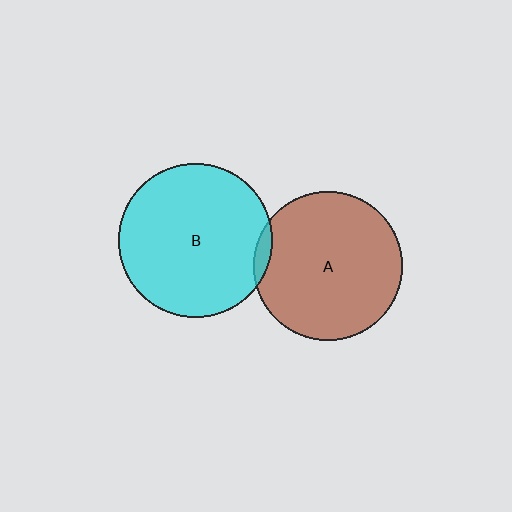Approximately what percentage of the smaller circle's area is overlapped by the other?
Approximately 5%.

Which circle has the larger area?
Circle B (cyan).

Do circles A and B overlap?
Yes.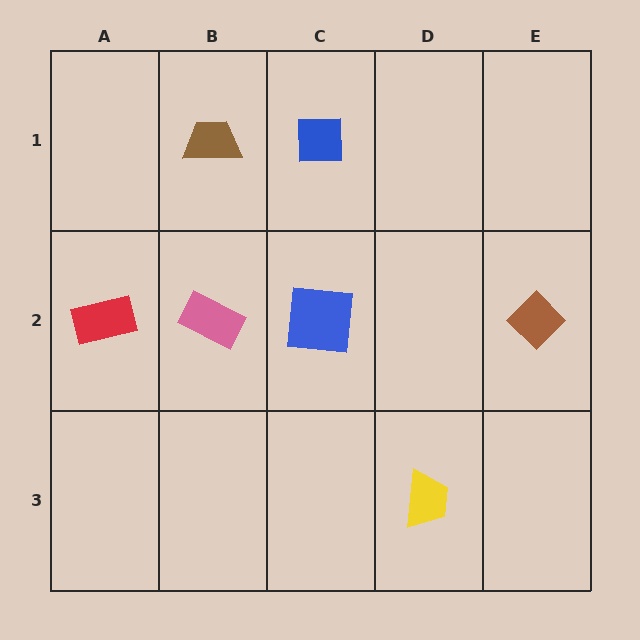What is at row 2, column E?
A brown diamond.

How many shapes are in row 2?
4 shapes.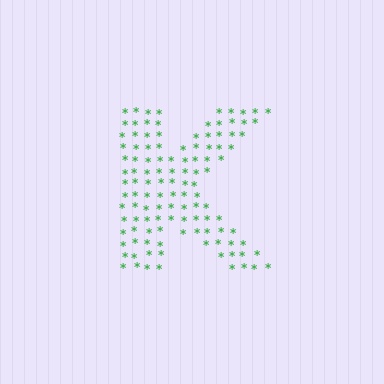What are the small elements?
The small elements are asterisks.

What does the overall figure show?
The overall figure shows the letter K.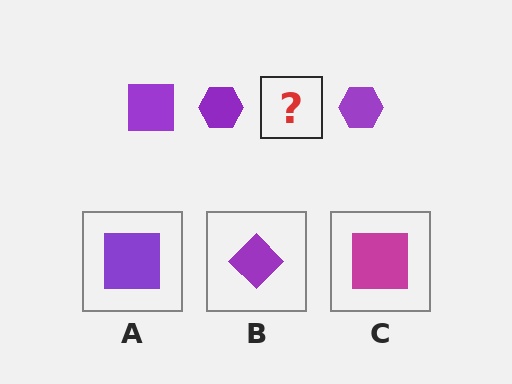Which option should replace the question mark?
Option A.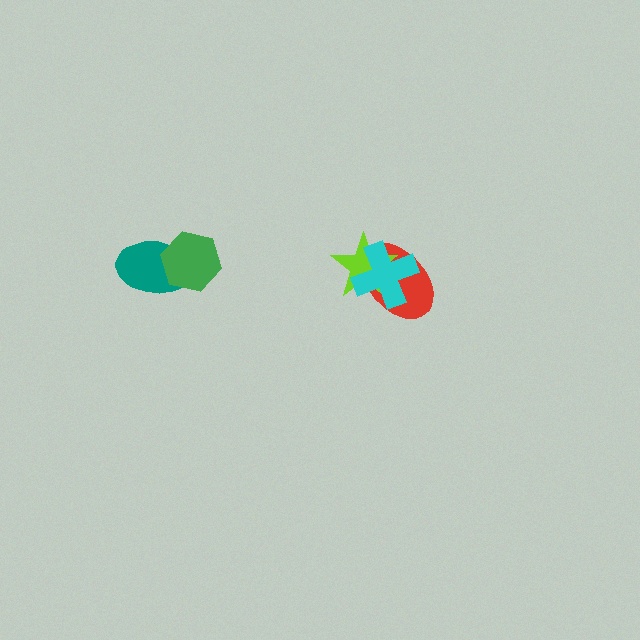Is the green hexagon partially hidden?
No, no other shape covers it.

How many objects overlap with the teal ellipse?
1 object overlaps with the teal ellipse.